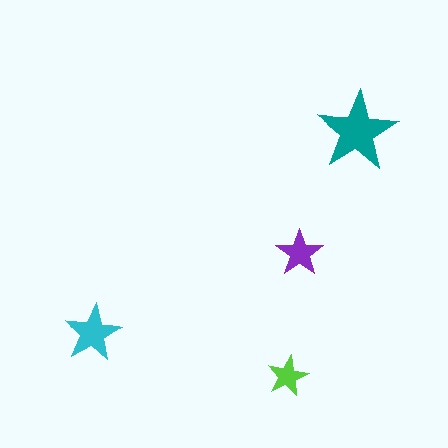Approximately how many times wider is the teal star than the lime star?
About 2 times wider.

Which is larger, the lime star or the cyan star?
The cyan one.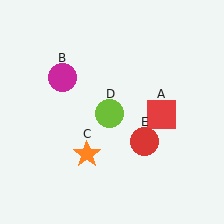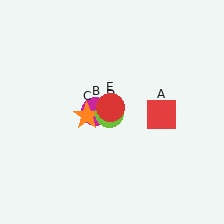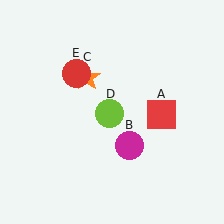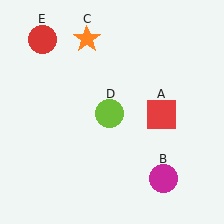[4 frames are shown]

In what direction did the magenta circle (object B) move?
The magenta circle (object B) moved down and to the right.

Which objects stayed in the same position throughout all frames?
Red square (object A) and lime circle (object D) remained stationary.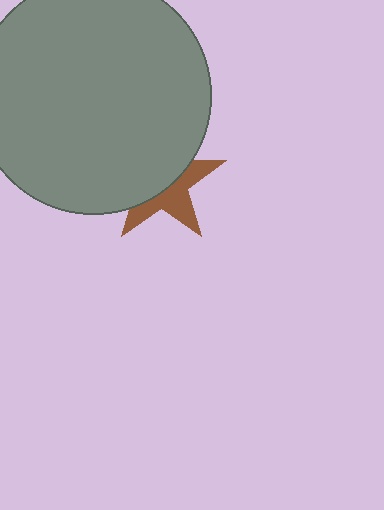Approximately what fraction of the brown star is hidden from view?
Roughly 56% of the brown star is hidden behind the gray circle.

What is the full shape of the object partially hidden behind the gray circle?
The partially hidden object is a brown star.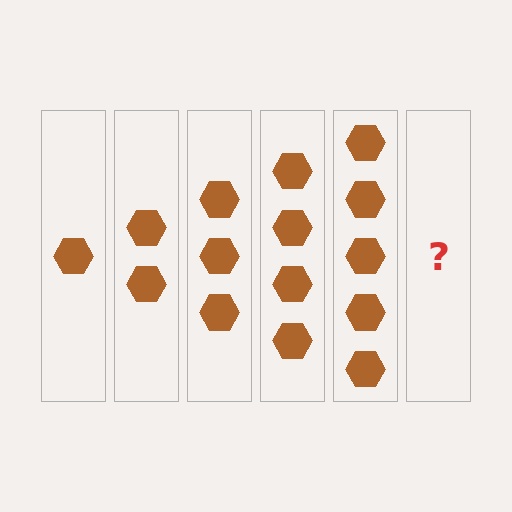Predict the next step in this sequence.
The next step is 6 hexagons.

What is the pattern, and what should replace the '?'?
The pattern is that each step adds one more hexagon. The '?' should be 6 hexagons.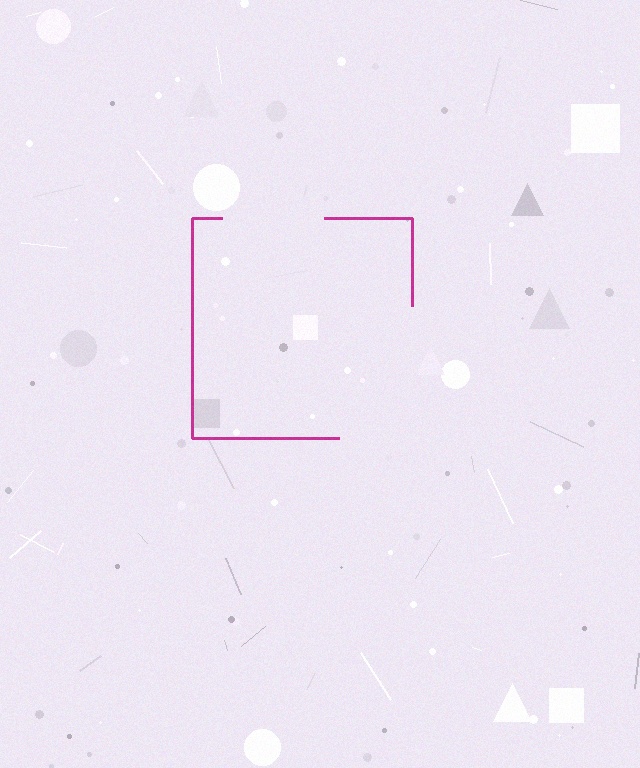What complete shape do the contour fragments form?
The contour fragments form a square.